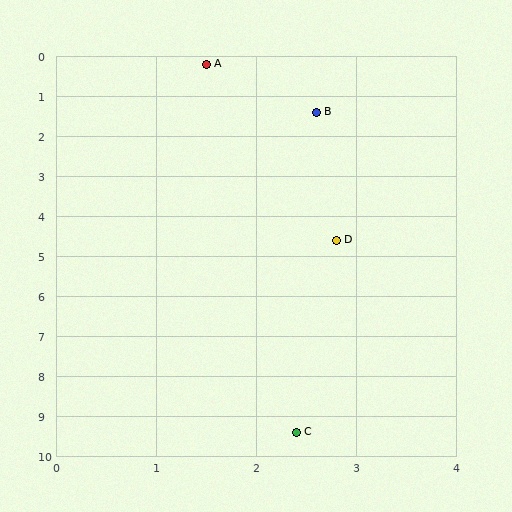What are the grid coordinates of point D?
Point D is at approximately (2.8, 4.6).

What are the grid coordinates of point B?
Point B is at approximately (2.6, 1.4).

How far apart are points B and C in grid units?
Points B and C are about 8.0 grid units apart.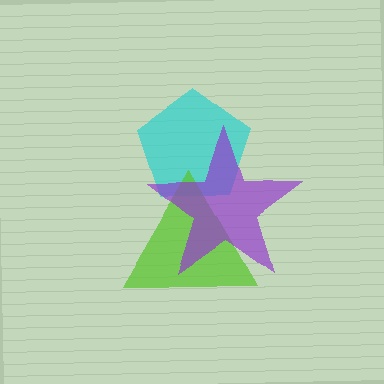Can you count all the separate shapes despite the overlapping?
Yes, there are 3 separate shapes.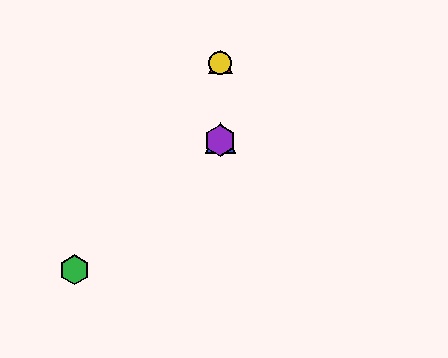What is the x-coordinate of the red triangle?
The red triangle is at x≈220.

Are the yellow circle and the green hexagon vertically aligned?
No, the yellow circle is at x≈220 and the green hexagon is at x≈74.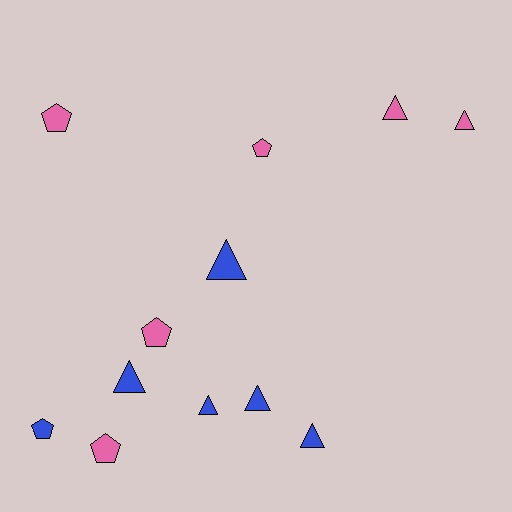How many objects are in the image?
There are 12 objects.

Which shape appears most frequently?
Triangle, with 7 objects.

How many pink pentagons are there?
There are 4 pink pentagons.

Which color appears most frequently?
Pink, with 6 objects.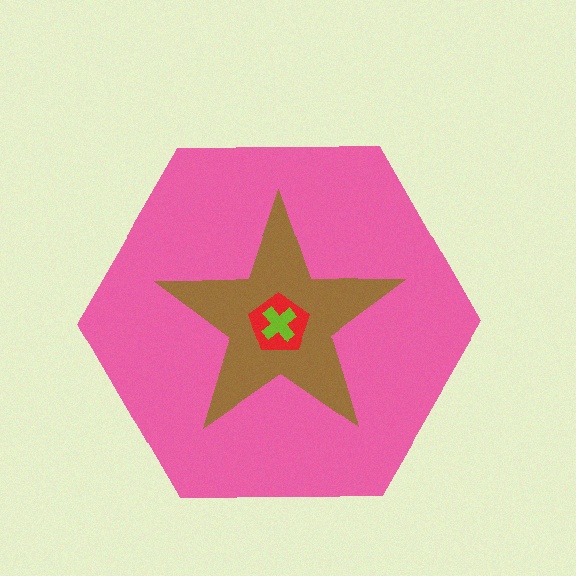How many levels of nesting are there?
4.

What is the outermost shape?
The pink hexagon.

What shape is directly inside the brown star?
The red pentagon.